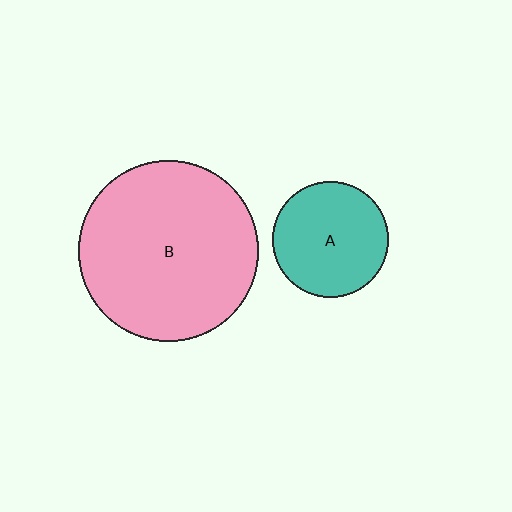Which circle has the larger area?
Circle B (pink).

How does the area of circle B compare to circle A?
Approximately 2.4 times.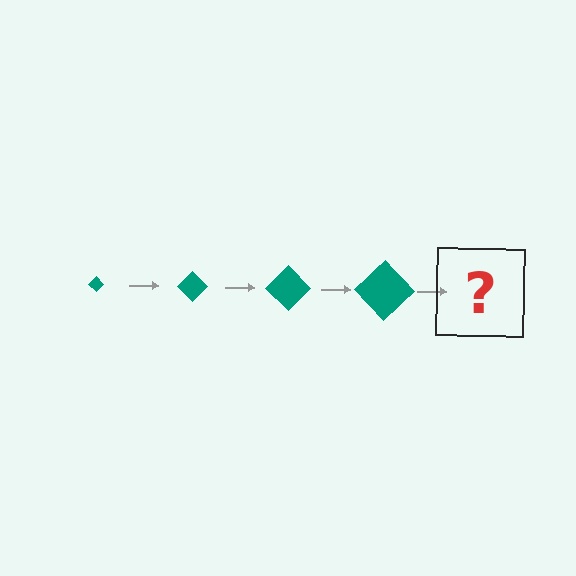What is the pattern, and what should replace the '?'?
The pattern is that the diamond gets progressively larger each step. The '?' should be a teal diamond, larger than the previous one.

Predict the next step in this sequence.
The next step is a teal diamond, larger than the previous one.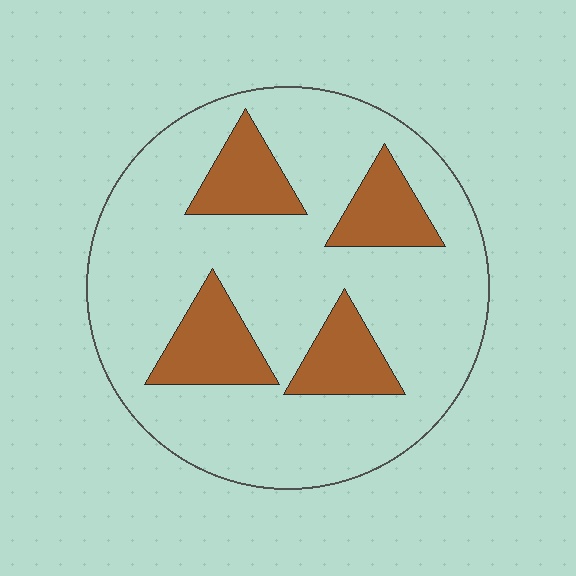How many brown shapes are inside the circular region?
4.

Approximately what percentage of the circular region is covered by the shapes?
Approximately 20%.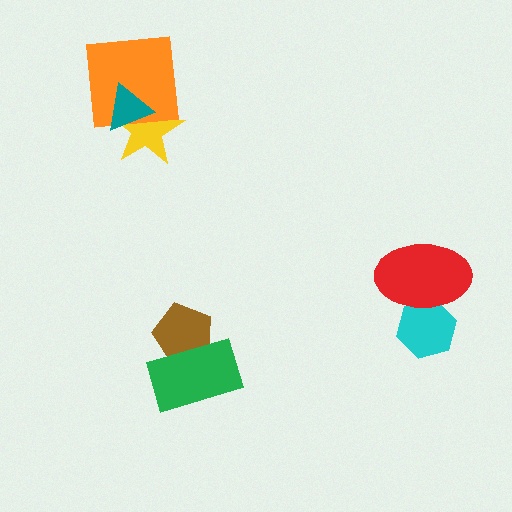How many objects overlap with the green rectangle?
1 object overlaps with the green rectangle.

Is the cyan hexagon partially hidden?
Yes, it is partially covered by another shape.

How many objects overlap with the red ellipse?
1 object overlaps with the red ellipse.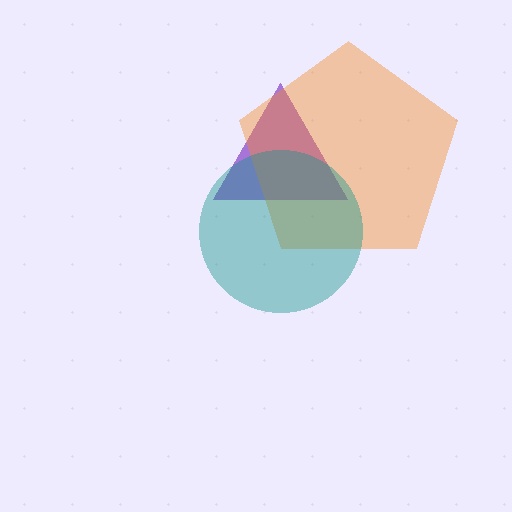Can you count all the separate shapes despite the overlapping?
Yes, there are 3 separate shapes.